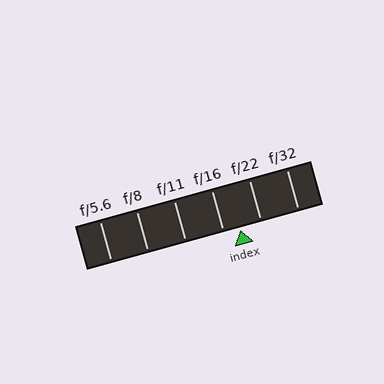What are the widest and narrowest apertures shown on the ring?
The widest aperture shown is f/5.6 and the narrowest is f/32.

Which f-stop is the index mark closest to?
The index mark is closest to f/16.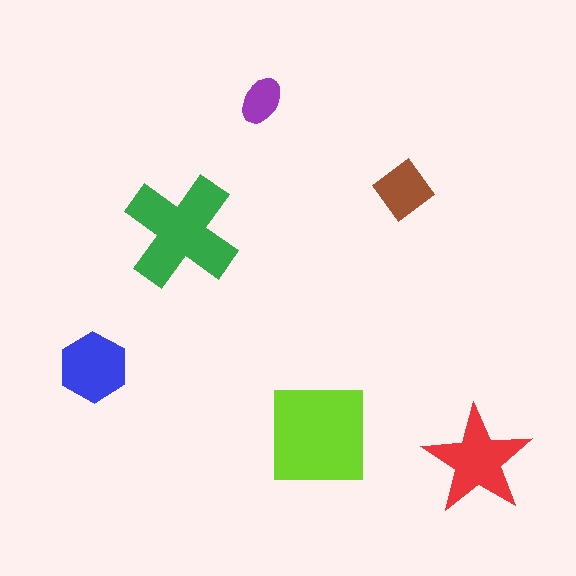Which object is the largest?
The lime square.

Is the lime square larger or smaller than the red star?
Larger.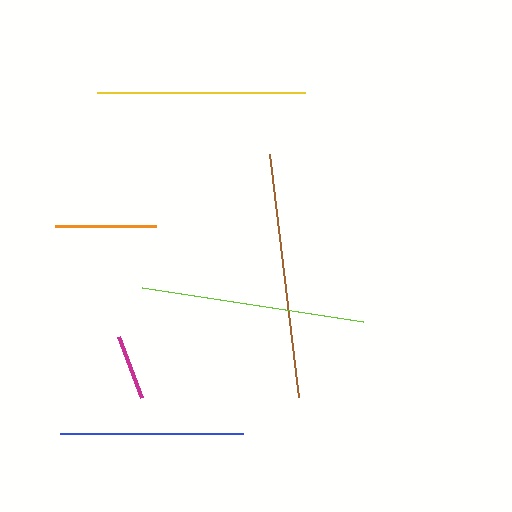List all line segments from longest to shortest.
From longest to shortest: brown, lime, yellow, blue, orange, magenta.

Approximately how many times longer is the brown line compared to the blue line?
The brown line is approximately 1.3 times the length of the blue line.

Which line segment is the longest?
The brown line is the longest at approximately 245 pixels.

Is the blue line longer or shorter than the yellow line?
The yellow line is longer than the blue line.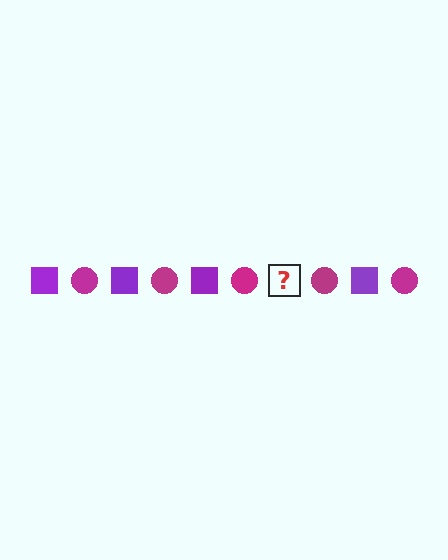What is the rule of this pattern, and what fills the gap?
The rule is that the pattern alternates between purple square and magenta circle. The gap should be filled with a purple square.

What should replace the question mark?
The question mark should be replaced with a purple square.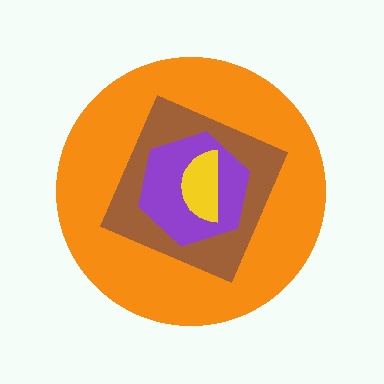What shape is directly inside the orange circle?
The brown square.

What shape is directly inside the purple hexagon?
The yellow semicircle.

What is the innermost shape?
The yellow semicircle.